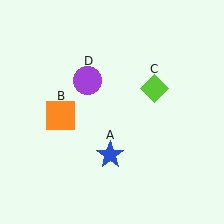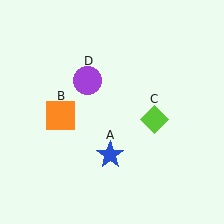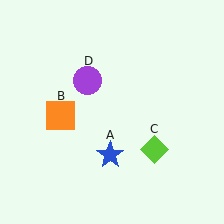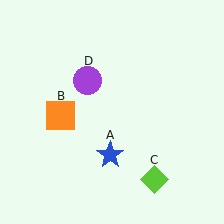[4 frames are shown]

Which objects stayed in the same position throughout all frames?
Blue star (object A) and orange square (object B) and purple circle (object D) remained stationary.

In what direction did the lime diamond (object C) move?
The lime diamond (object C) moved down.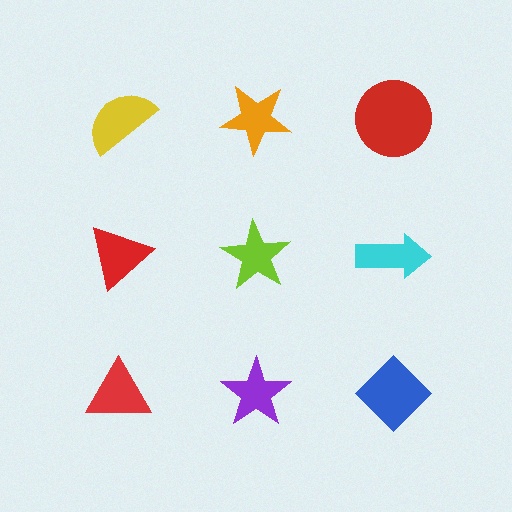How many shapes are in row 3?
3 shapes.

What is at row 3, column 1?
A red triangle.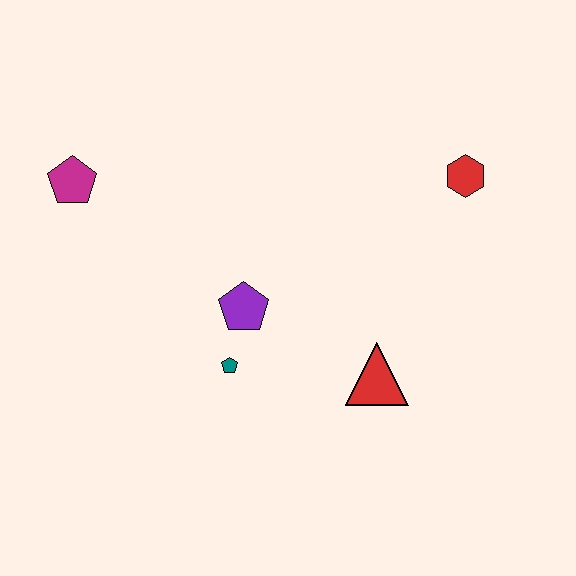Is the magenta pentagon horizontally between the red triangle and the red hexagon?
No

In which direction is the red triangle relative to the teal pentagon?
The red triangle is to the right of the teal pentagon.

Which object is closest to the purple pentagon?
The teal pentagon is closest to the purple pentagon.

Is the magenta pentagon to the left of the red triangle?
Yes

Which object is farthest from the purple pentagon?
The red hexagon is farthest from the purple pentagon.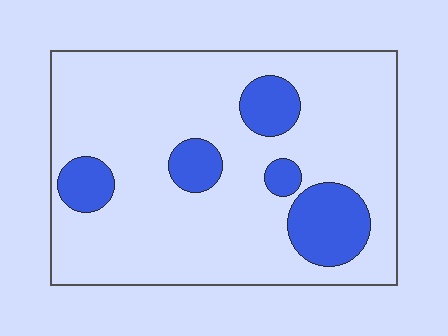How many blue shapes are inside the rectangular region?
5.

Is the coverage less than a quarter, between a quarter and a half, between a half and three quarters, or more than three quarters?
Less than a quarter.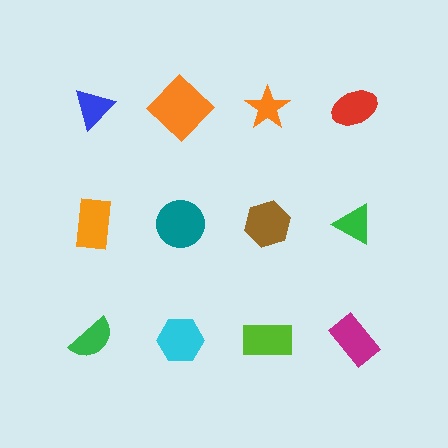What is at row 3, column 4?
A magenta rectangle.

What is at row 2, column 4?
A green triangle.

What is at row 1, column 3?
An orange star.